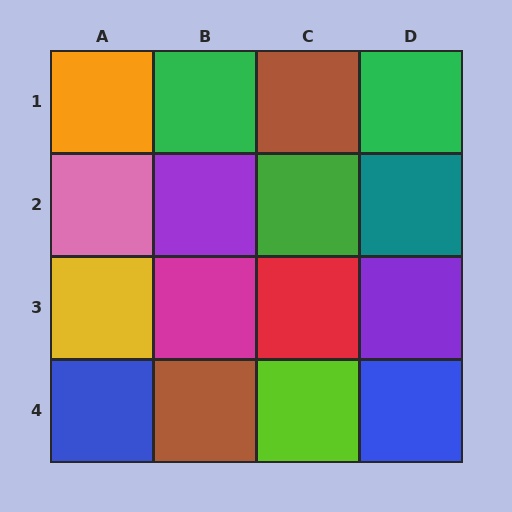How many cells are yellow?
1 cell is yellow.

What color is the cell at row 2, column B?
Purple.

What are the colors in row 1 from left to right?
Orange, green, brown, green.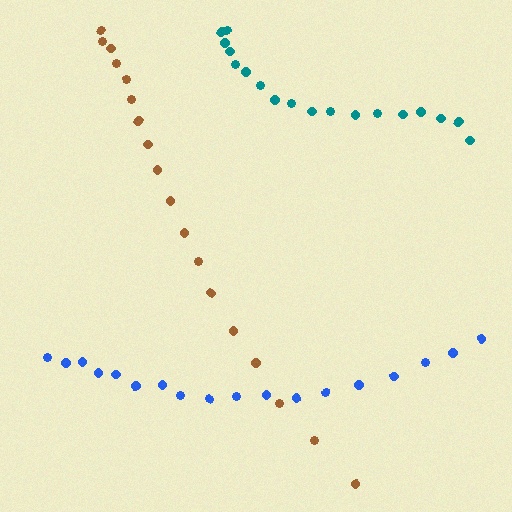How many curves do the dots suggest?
There are 3 distinct paths.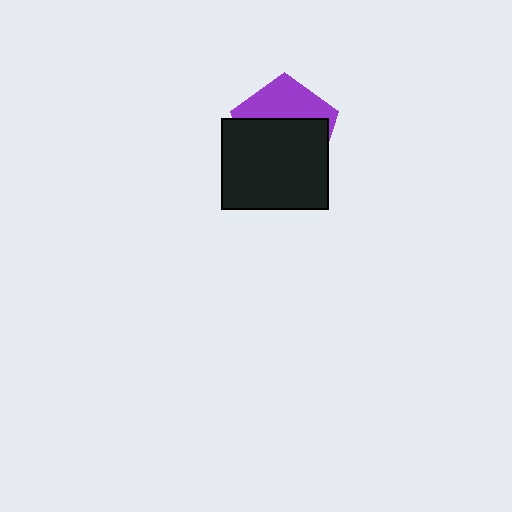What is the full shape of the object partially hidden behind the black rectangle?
The partially hidden object is a purple pentagon.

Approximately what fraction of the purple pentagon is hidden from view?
Roughly 63% of the purple pentagon is hidden behind the black rectangle.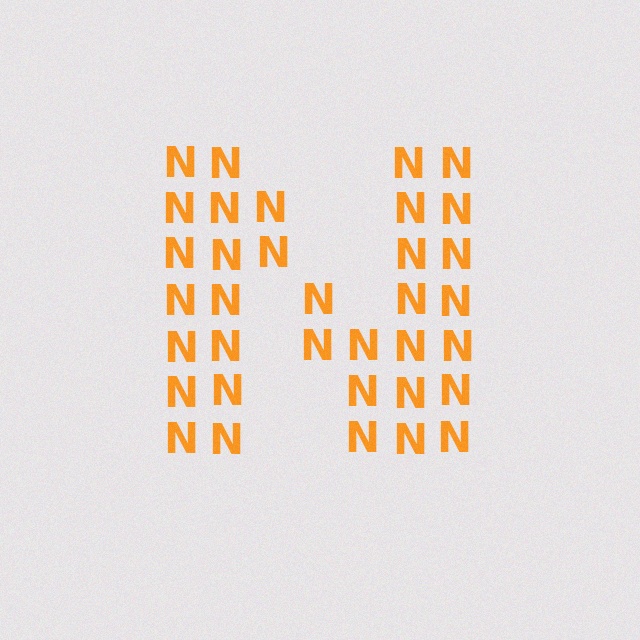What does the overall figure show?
The overall figure shows the letter N.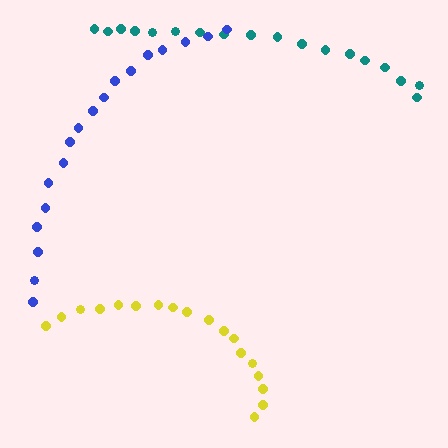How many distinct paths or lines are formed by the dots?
There are 3 distinct paths.